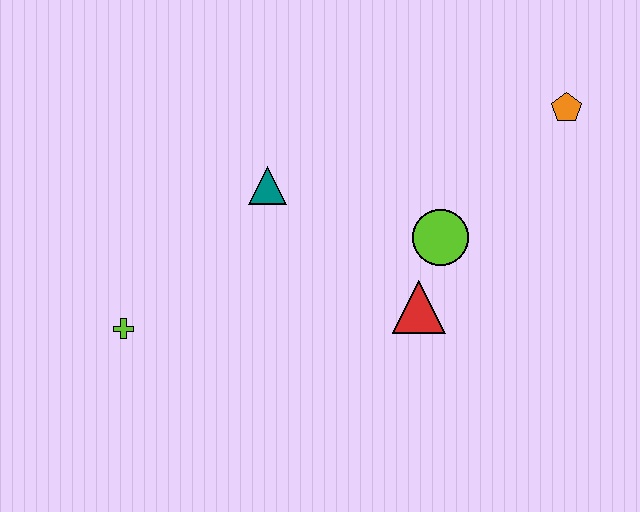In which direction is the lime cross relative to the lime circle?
The lime cross is to the left of the lime circle.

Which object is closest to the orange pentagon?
The lime circle is closest to the orange pentagon.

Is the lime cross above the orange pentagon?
No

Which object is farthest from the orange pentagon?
The lime cross is farthest from the orange pentagon.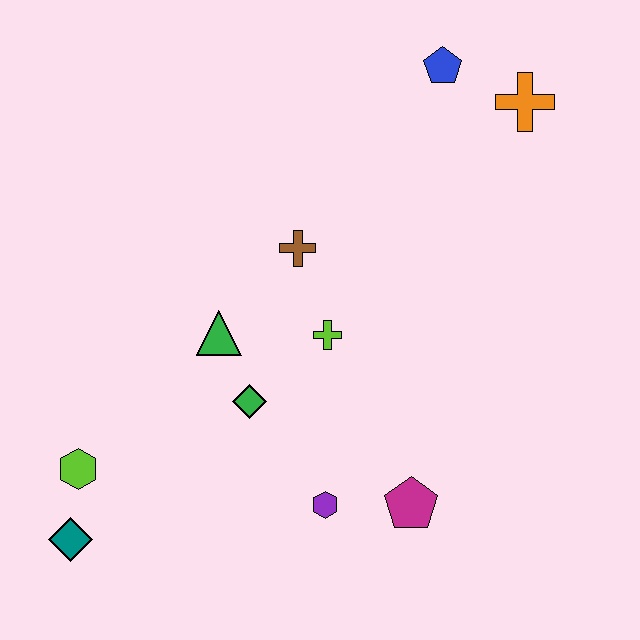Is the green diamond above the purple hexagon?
Yes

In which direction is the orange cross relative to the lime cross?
The orange cross is above the lime cross.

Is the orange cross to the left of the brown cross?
No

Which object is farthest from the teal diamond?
The orange cross is farthest from the teal diamond.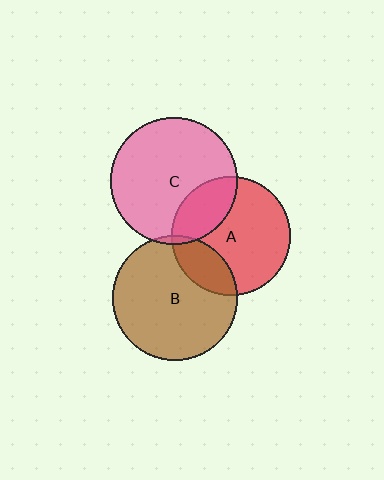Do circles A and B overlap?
Yes.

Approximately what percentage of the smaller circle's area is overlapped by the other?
Approximately 20%.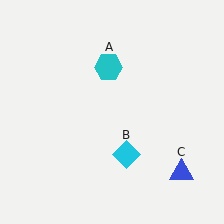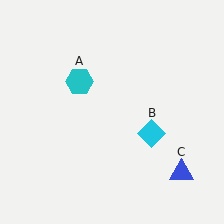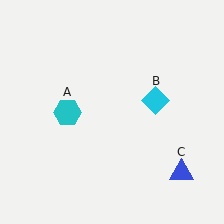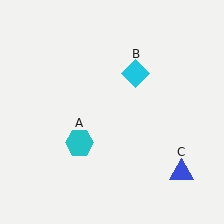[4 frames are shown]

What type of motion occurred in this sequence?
The cyan hexagon (object A), cyan diamond (object B) rotated counterclockwise around the center of the scene.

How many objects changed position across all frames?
2 objects changed position: cyan hexagon (object A), cyan diamond (object B).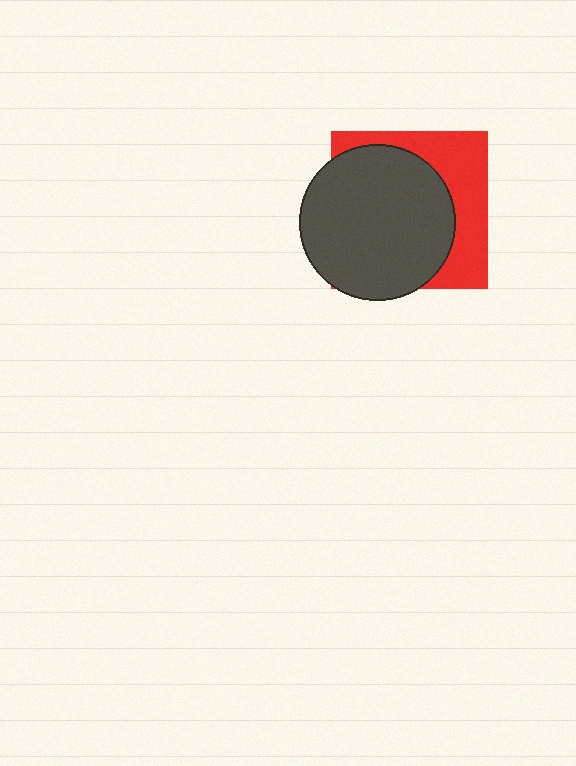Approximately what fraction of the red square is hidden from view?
Roughly 64% of the red square is hidden behind the dark gray circle.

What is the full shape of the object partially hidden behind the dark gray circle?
The partially hidden object is a red square.